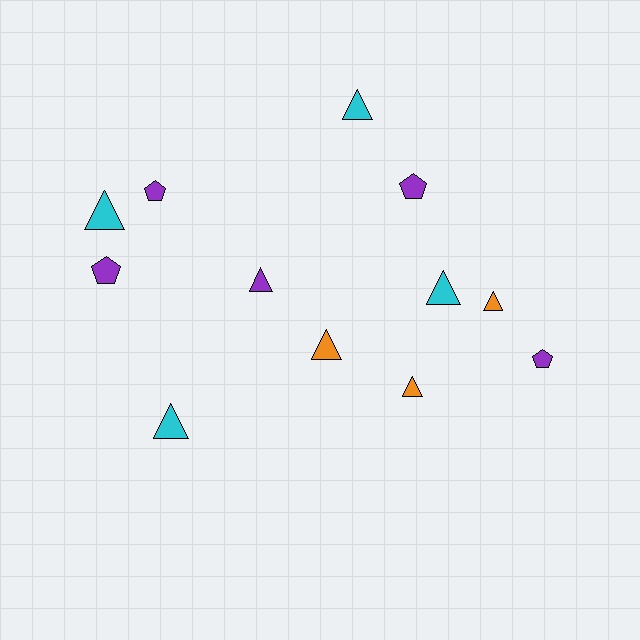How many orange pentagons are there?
There are no orange pentagons.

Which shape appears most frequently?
Triangle, with 8 objects.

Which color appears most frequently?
Purple, with 5 objects.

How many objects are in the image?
There are 12 objects.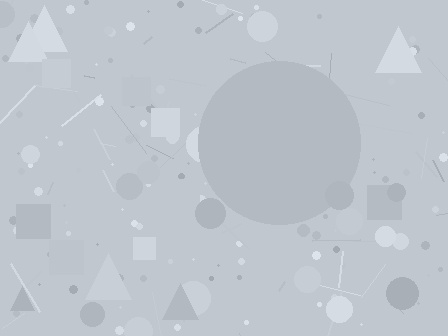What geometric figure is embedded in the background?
A circle is embedded in the background.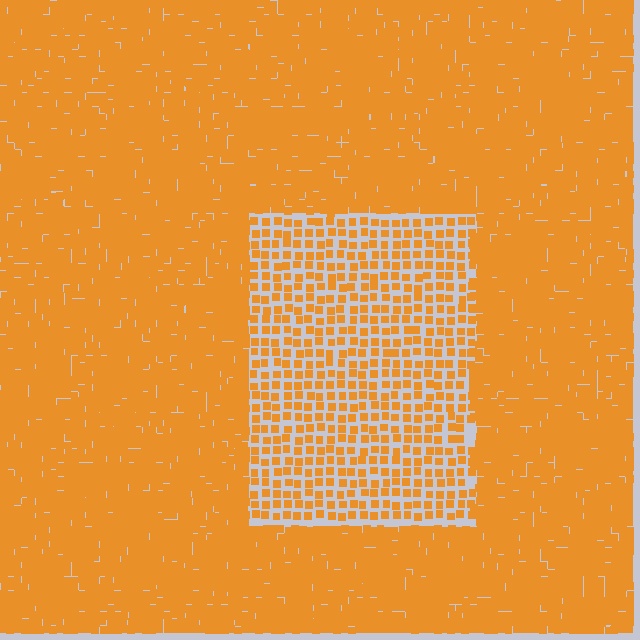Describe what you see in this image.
The image contains small orange elements arranged at two different densities. A rectangle-shaped region is visible where the elements are less densely packed than the surrounding area.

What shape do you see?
I see a rectangle.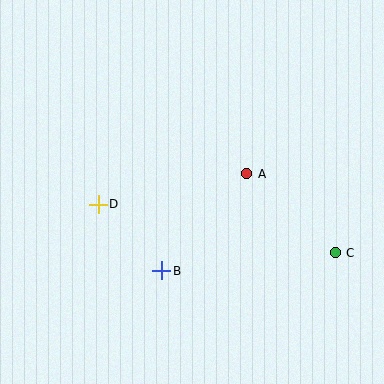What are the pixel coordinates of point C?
Point C is at (335, 253).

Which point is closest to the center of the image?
Point A at (247, 174) is closest to the center.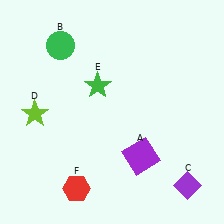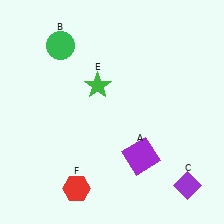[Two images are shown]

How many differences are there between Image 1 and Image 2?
There is 1 difference between the two images.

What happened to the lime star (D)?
The lime star (D) was removed in Image 2. It was in the bottom-left area of Image 1.